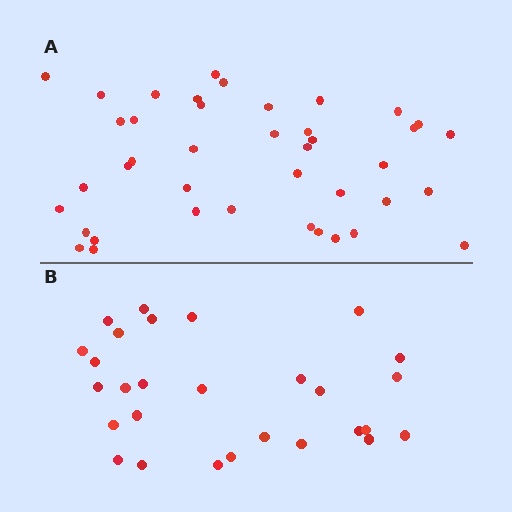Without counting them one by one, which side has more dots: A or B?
Region A (the top region) has more dots.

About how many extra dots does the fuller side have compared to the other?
Region A has approximately 15 more dots than region B.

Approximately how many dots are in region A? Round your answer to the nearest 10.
About 40 dots. (The exact count is 41, which rounds to 40.)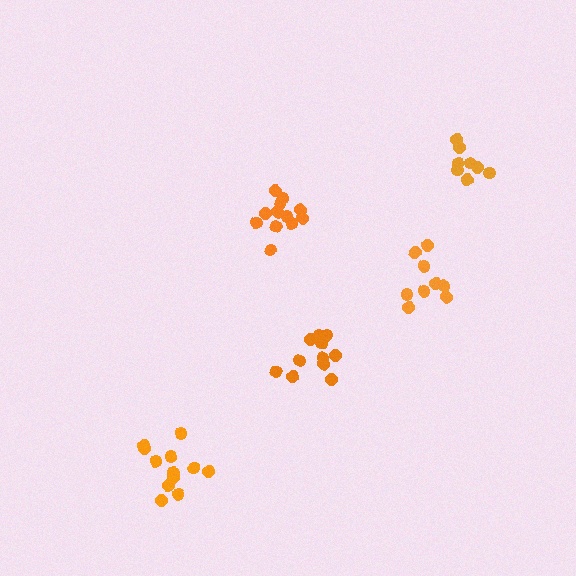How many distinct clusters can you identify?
There are 5 distinct clusters.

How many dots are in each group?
Group 1: 12 dots, Group 2: 12 dots, Group 3: 13 dots, Group 4: 8 dots, Group 5: 9 dots (54 total).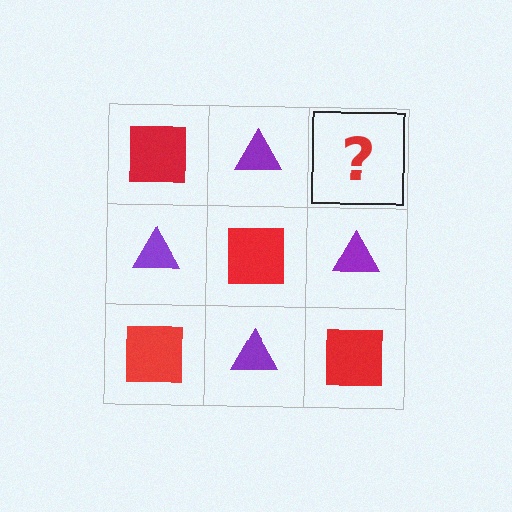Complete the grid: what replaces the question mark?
The question mark should be replaced with a red square.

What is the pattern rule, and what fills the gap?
The rule is that it alternates red square and purple triangle in a checkerboard pattern. The gap should be filled with a red square.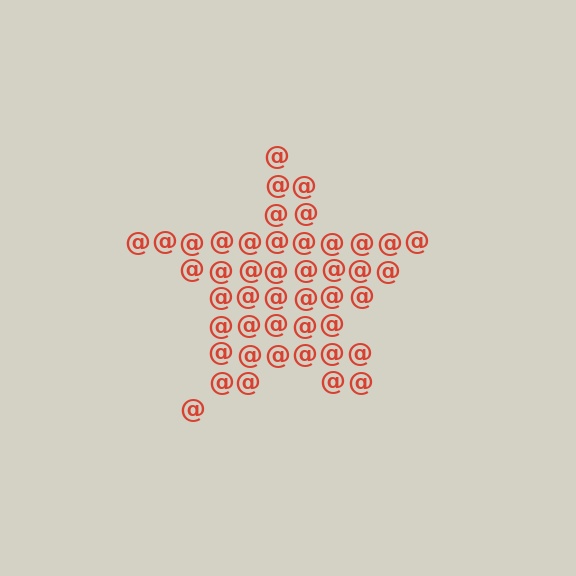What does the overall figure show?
The overall figure shows a star.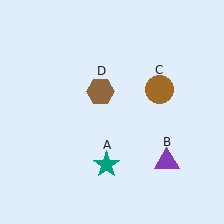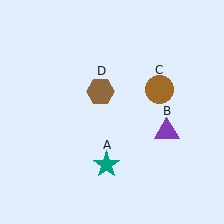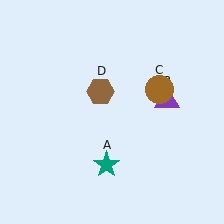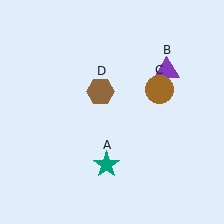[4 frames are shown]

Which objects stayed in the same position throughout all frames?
Teal star (object A) and brown circle (object C) and brown hexagon (object D) remained stationary.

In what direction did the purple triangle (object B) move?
The purple triangle (object B) moved up.